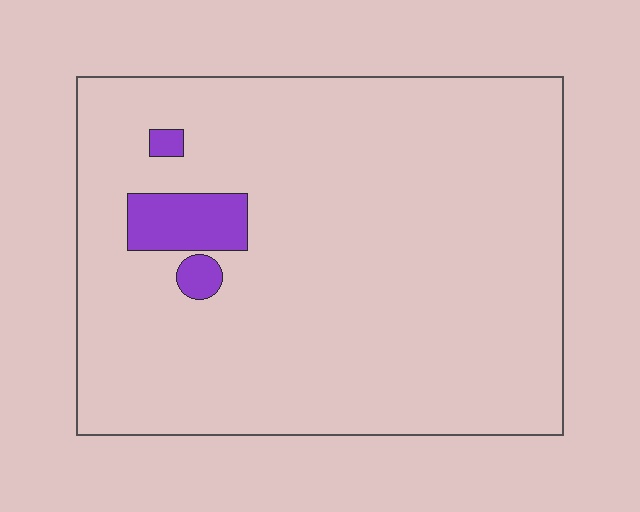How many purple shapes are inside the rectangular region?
3.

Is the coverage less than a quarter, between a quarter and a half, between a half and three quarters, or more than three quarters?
Less than a quarter.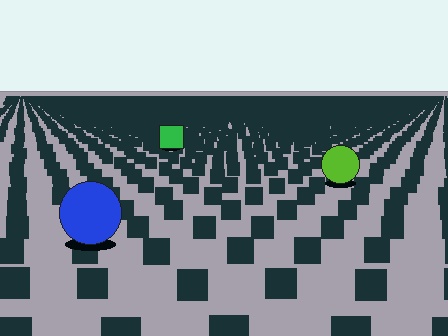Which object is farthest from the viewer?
The green square is farthest from the viewer. It appears smaller and the ground texture around it is denser.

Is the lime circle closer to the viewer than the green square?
Yes. The lime circle is closer — you can tell from the texture gradient: the ground texture is coarser near it.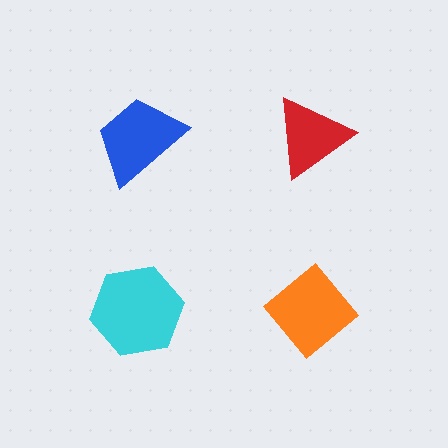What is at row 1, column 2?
A red triangle.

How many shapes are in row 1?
2 shapes.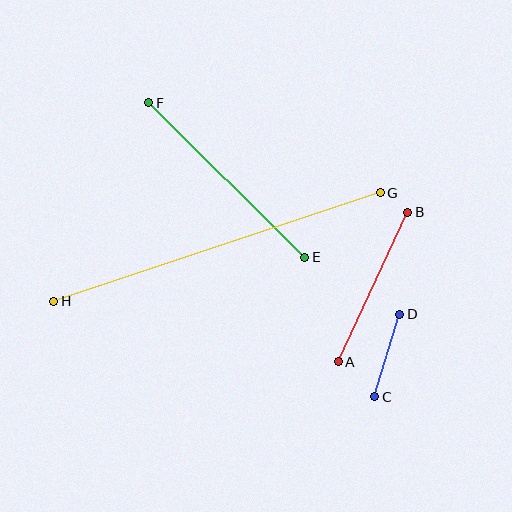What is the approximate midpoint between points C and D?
The midpoint is at approximately (387, 355) pixels.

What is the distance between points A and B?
The distance is approximately 165 pixels.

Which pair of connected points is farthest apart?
Points G and H are farthest apart.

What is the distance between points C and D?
The distance is approximately 86 pixels.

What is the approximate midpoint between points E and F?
The midpoint is at approximately (227, 180) pixels.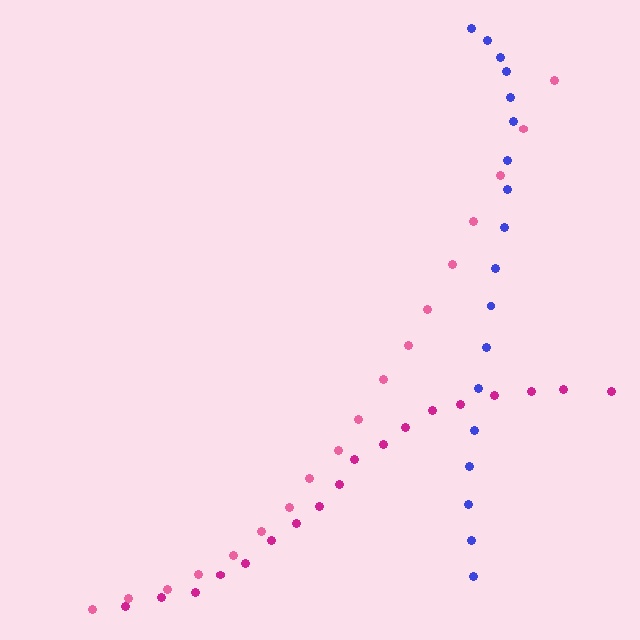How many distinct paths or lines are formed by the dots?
There are 3 distinct paths.